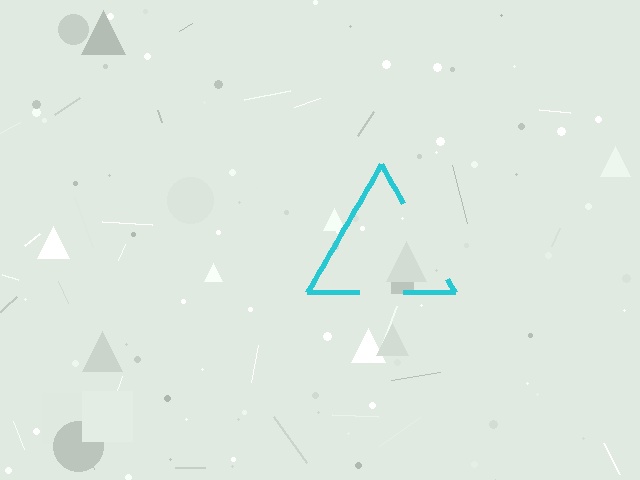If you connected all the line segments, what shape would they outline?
They would outline a triangle.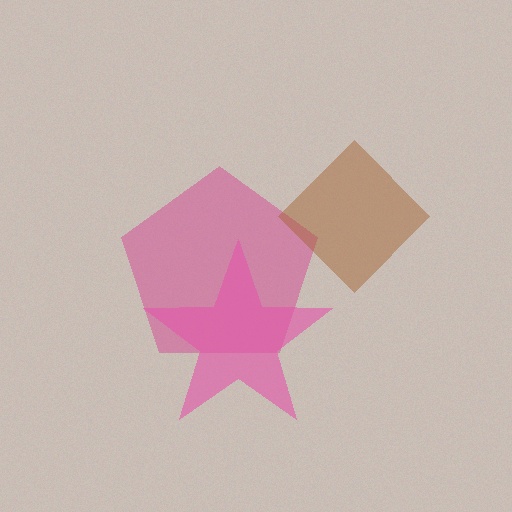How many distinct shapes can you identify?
There are 3 distinct shapes: a magenta pentagon, a pink star, a brown diamond.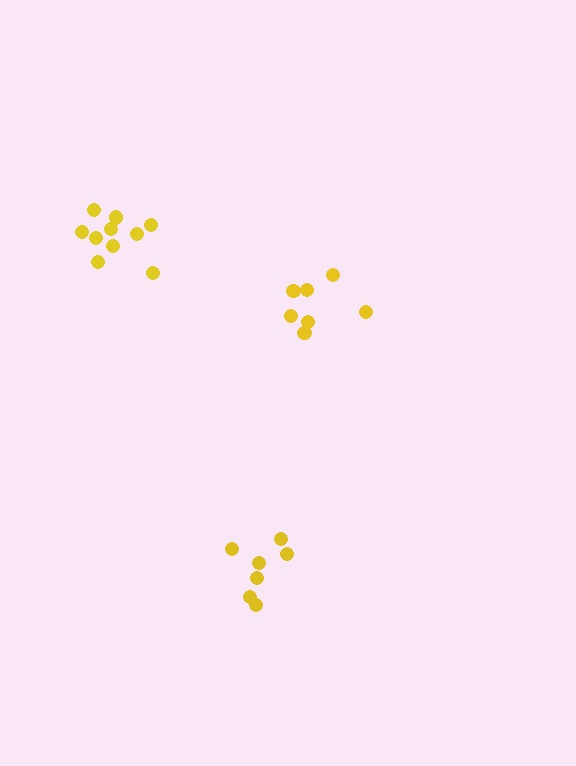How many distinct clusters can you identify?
There are 3 distinct clusters.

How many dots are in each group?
Group 1: 7 dots, Group 2: 7 dots, Group 3: 10 dots (24 total).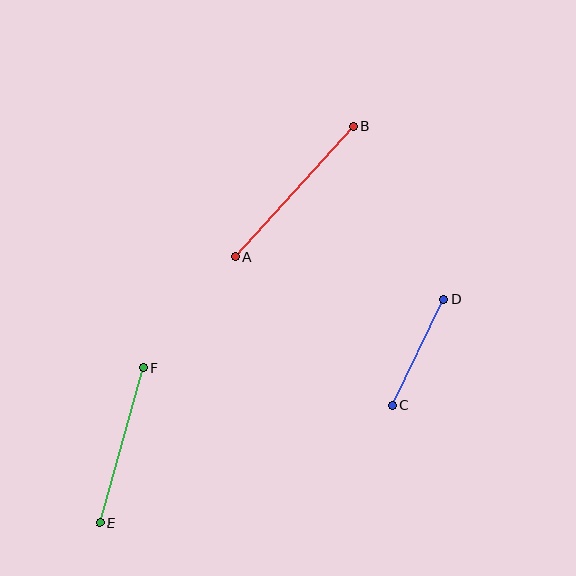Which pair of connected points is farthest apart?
Points A and B are farthest apart.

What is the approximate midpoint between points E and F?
The midpoint is at approximately (121, 445) pixels.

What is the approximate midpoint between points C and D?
The midpoint is at approximately (418, 353) pixels.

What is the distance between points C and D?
The distance is approximately 118 pixels.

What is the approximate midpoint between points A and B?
The midpoint is at approximately (294, 192) pixels.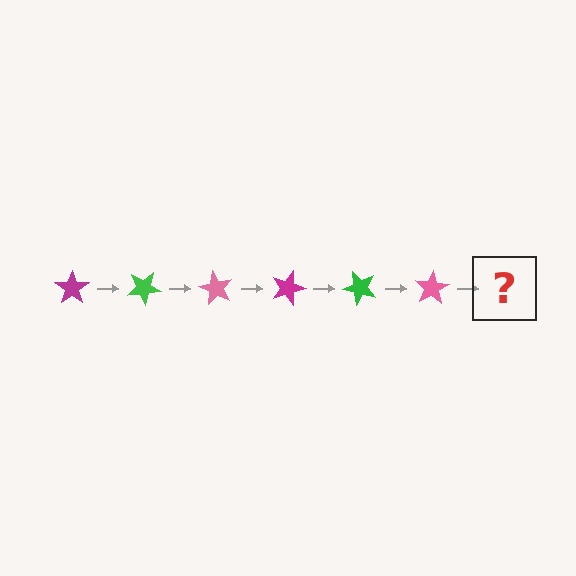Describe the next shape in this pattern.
It should be a magenta star, rotated 180 degrees from the start.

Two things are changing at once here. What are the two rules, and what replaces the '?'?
The two rules are that it rotates 30 degrees each step and the color cycles through magenta, green, and pink. The '?' should be a magenta star, rotated 180 degrees from the start.